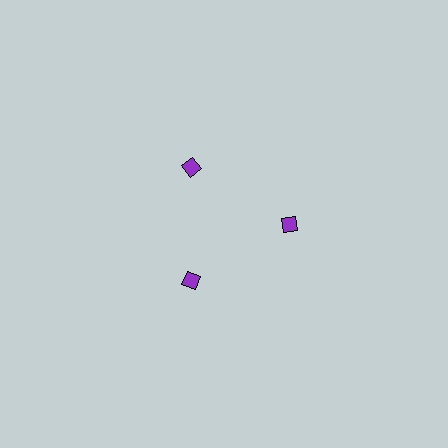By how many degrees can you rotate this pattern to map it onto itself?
The pattern maps onto itself every 120 degrees of rotation.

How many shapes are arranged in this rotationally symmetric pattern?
There are 3 shapes, arranged in 3 groups of 1.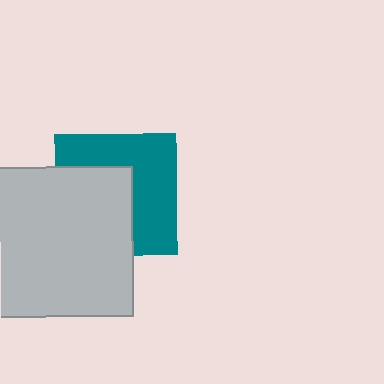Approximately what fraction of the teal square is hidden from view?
Roughly 47% of the teal square is hidden behind the light gray square.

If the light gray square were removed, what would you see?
You would see the complete teal square.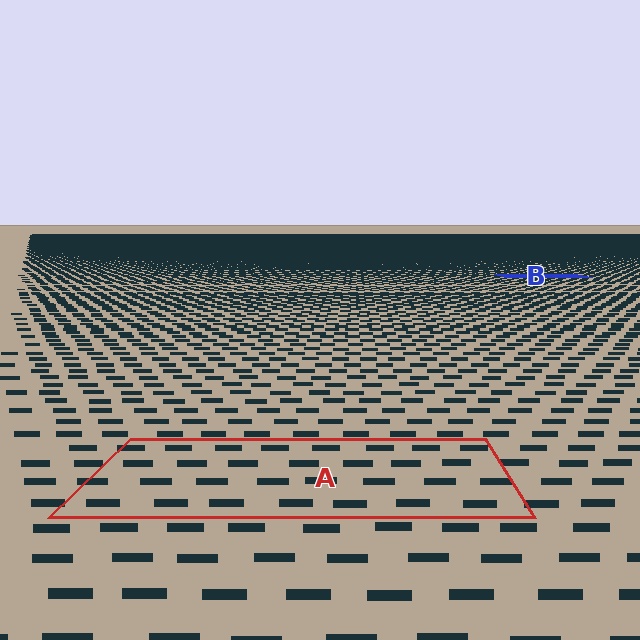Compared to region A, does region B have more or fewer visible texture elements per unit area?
Region B has more texture elements per unit area — they are packed more densely because it is farther away.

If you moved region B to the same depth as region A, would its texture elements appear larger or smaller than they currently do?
They would appear larger. At a closer depth, the same texture elements are projected at a bigger on-screen size.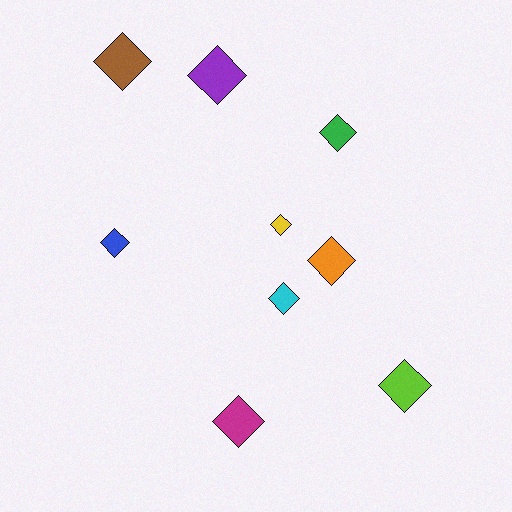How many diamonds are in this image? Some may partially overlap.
There are 9 diamonds.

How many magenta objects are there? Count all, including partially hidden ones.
There is 1 magenta object.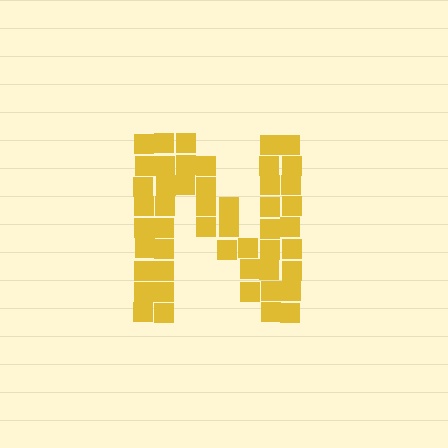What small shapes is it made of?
It is made of small squares.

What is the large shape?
The large shape is the letter N.